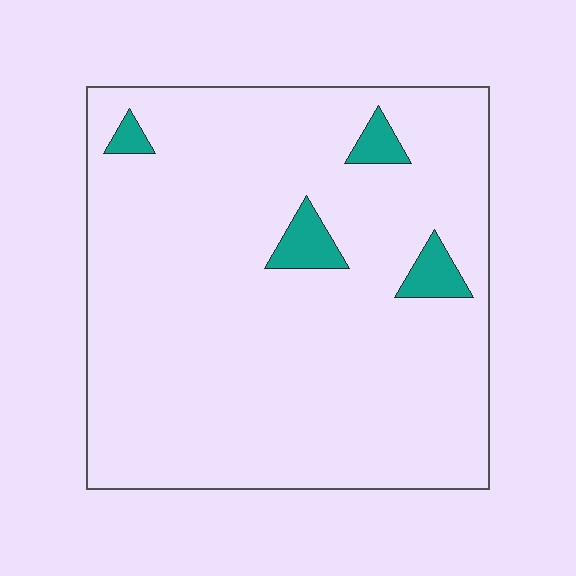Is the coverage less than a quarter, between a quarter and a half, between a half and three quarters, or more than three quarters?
Less than a quarter.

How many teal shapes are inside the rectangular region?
4.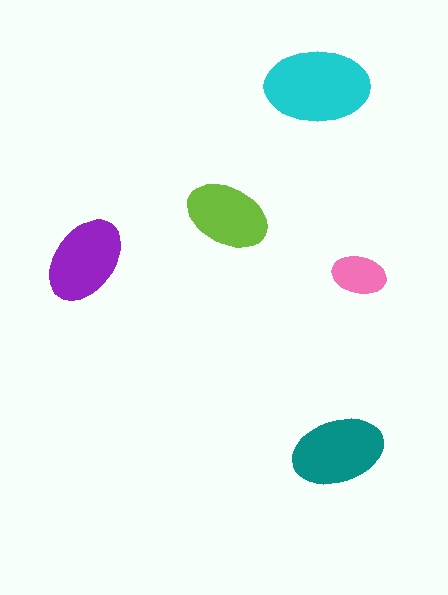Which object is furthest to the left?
The purple ellipse is leftmost.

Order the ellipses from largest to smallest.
the cyan one, the teal one, the purple one, the lime one, the pink one.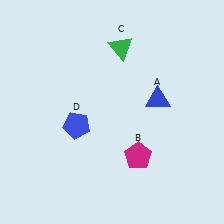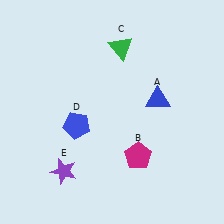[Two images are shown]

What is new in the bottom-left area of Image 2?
A purple star (E) was added in the bottom-left area of Image 2.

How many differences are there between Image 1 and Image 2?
There is 1 difference between the two images.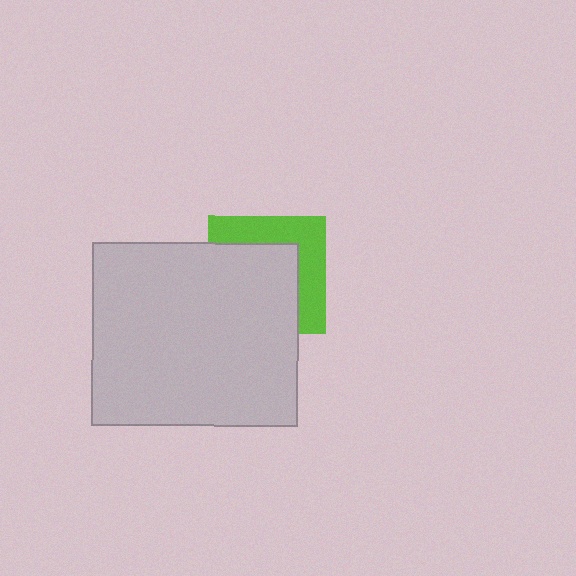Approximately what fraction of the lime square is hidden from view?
Roughly 59% of the lime square is hidden behind the light gray rectangle.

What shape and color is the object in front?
The object in front is a light gray rectangle.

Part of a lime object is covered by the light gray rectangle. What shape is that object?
It is a square.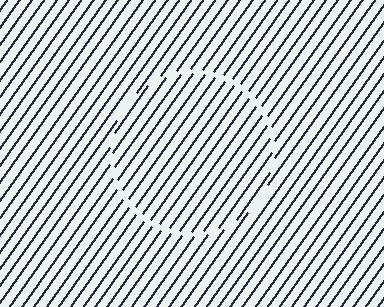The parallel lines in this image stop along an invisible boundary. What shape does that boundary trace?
An illusory circle. The interior of the shape contains the same grating, shifted by half a period — the contour is defined by the phase discontinuity where line-ends from the inner and outer gratings abut.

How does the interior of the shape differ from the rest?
The interior of the shape contains the same grating, shifted by half a period — the contour is defined by the phase discontinuity where line-ends from the inner and outer gratings abut.